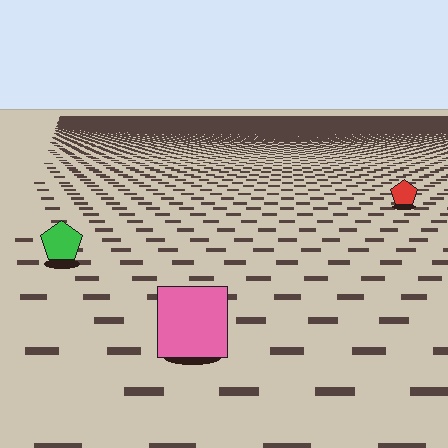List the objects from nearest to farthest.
From nearest to farthest: the pink square, the green pentagon, the red pentagon.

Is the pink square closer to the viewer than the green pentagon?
Yes. The pink square is closer — you can tell from the texture gradient: the ground texture is coarser near it.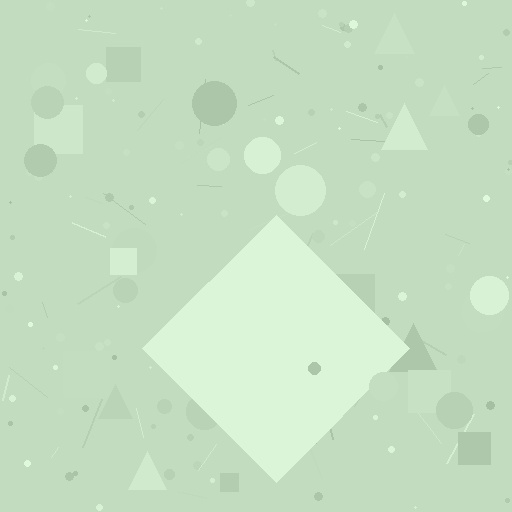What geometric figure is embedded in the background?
A diamond is embedded in the background.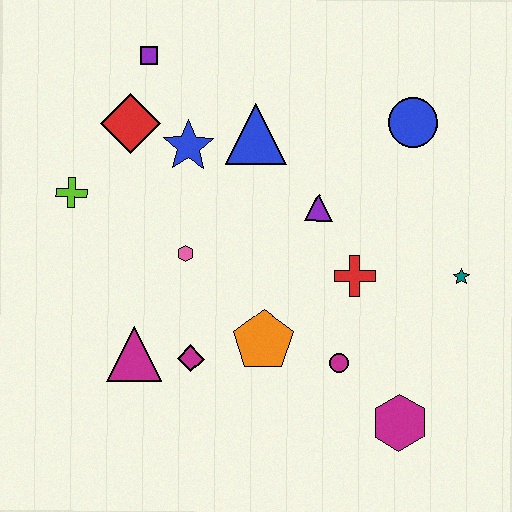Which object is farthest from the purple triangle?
The lime cross is farthest from the purple triangle.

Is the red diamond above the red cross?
Yes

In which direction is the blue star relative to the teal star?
The blue star is to the left of the teal star.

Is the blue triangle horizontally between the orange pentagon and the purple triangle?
No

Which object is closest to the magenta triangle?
The magenta diamond is closest to the magenta triangle.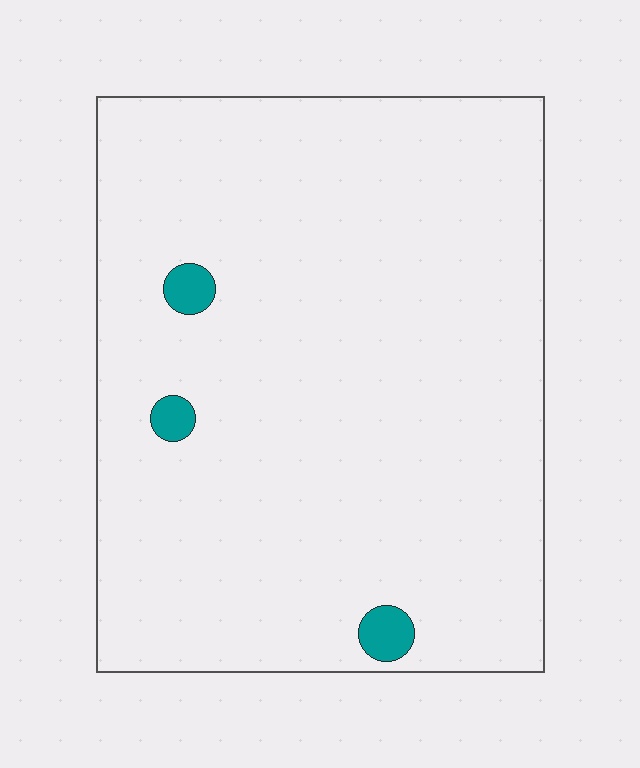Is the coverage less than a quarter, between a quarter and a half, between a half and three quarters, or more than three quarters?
Less than a quarter.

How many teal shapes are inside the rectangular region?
3.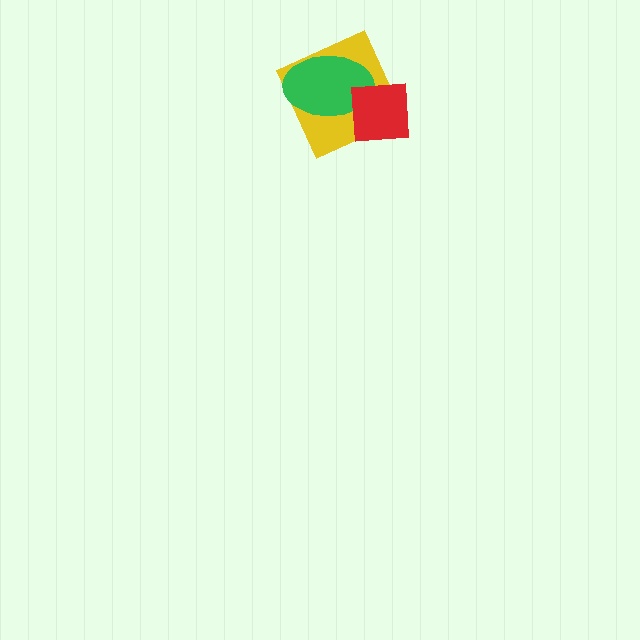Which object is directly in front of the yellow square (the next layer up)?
The green ellipse is directly in front of the yellow square.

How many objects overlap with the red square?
2 objects overlap with the red square.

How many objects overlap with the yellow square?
2 objects overlap with the yellow square.